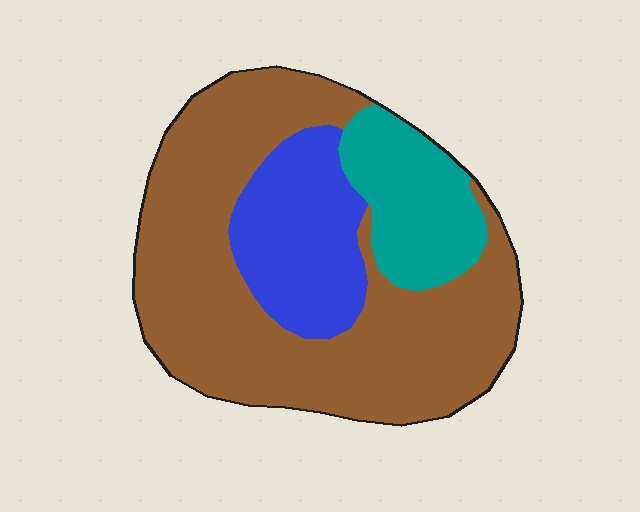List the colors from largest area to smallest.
From largest to smallest: brown, blue, teal.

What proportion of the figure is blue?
Blue covers 20% of the figure.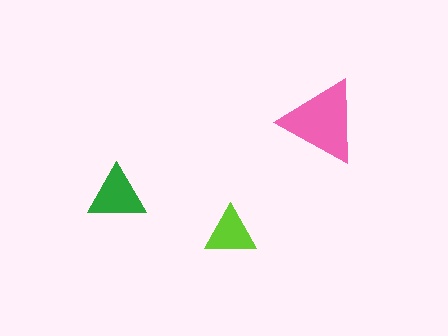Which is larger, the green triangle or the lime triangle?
The green one.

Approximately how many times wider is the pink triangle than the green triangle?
About 1.5 times wider.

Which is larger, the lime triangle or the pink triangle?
The pink one.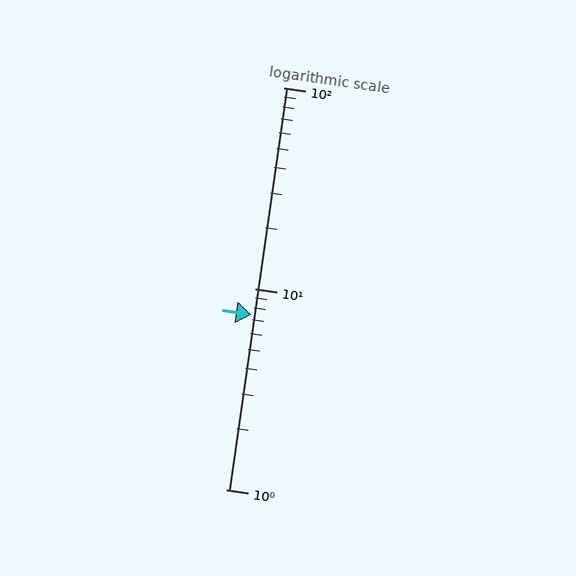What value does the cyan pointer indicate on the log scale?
The pointer indicates approximately 7.4.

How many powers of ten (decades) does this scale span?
The scale spans 2 decades, from 1 to 100.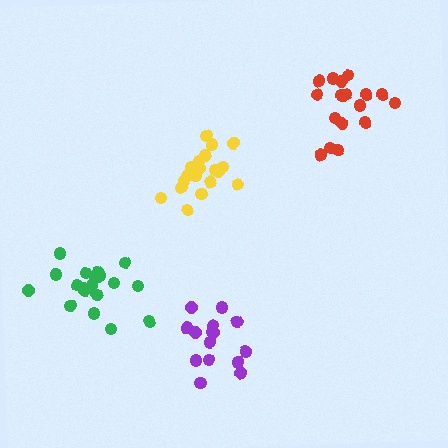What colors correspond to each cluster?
The clusters are colored: red, yellow, purple, green.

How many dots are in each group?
Group 1: 18 dots, Group 2: 19 dots, Group 3: 15 dots, Group 4: 19 dots (71 total).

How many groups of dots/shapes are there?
There are 4 groups.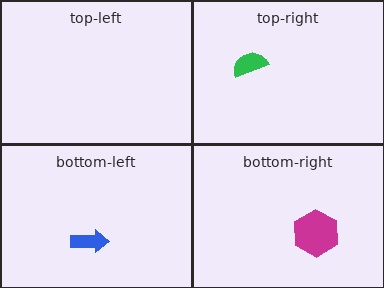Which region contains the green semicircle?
The top-right region.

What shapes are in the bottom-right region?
The magenta hexagon.